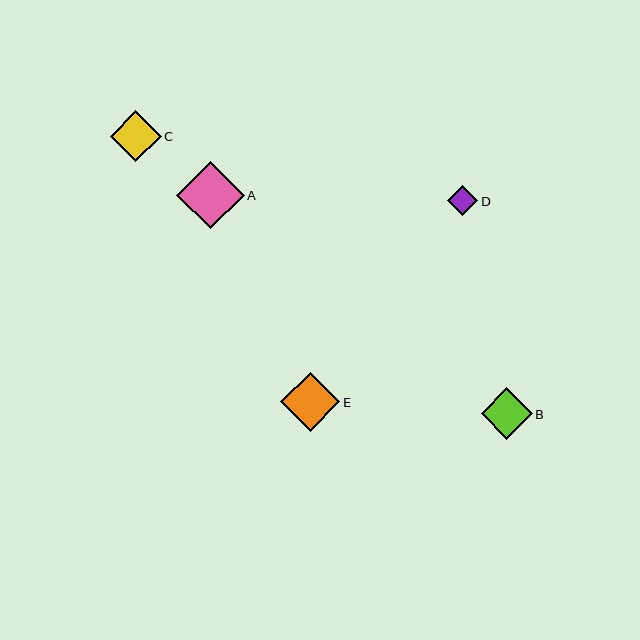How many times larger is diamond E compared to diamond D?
Diamond E is approximately 1.9 times the size of diamond D.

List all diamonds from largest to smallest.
From largest to smallest: A, E, B, C, D.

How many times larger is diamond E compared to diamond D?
Diamond E is approximately 1.9 times the size of diamond D.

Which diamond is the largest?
Diamond A is the largest with a size of approximately 68 pixels.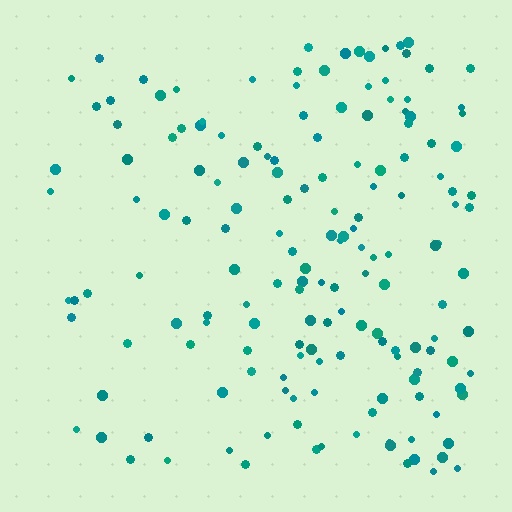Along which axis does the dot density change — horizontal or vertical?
Horizontal.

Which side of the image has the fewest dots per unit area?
The left.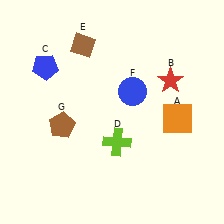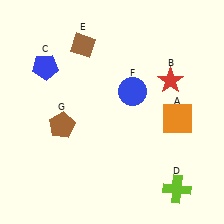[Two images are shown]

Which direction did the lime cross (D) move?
The lime cross (D) moved right.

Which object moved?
The lime cross (D) moved right.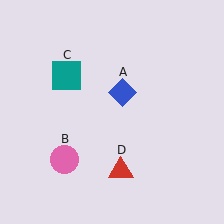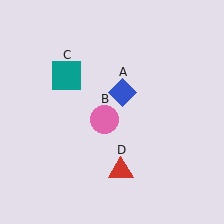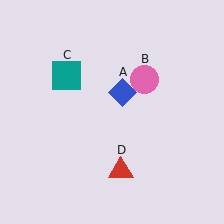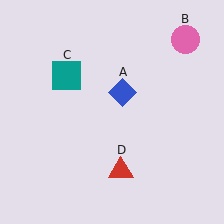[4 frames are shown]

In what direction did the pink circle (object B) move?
The pink circle (object B) moved up and to the right.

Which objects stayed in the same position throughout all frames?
Blue diamond (object A) and teal square (object C) and red triangle (object D) remained stationary.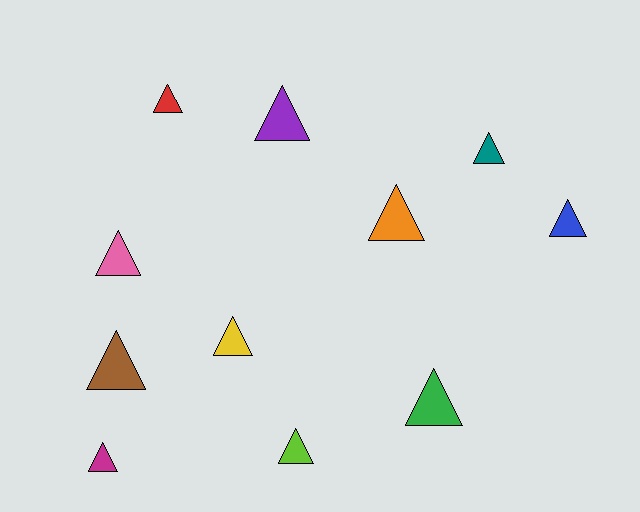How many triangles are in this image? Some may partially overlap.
There are 11 triangles.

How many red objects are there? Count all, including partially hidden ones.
There is 1 red object.